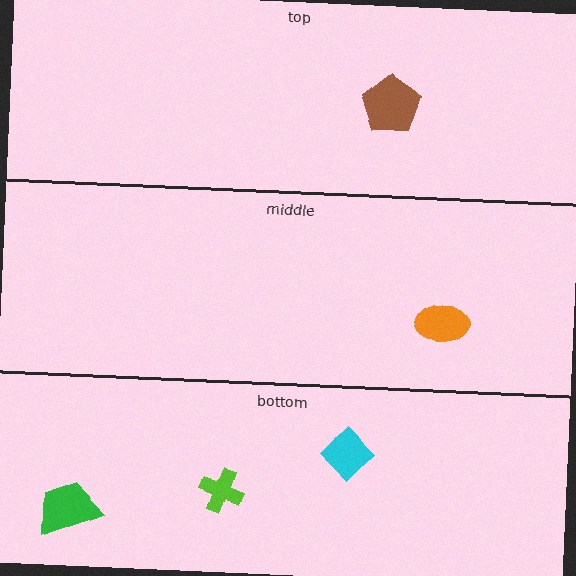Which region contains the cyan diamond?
The bottom region.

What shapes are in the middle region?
The orange ellipse.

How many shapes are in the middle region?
1.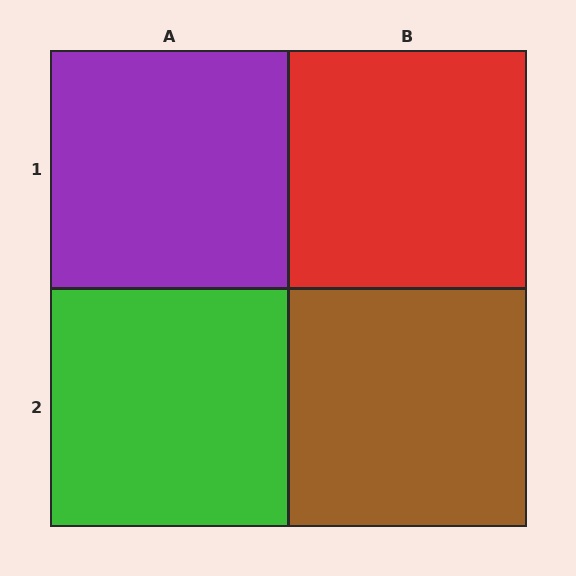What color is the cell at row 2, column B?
Brown.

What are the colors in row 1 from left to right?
Purple, red.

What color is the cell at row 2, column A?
Green.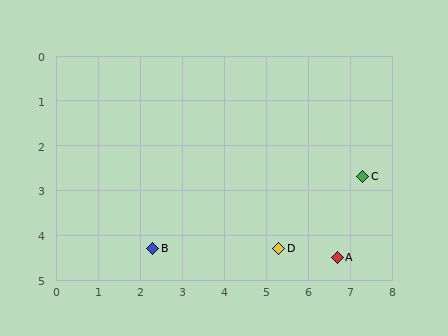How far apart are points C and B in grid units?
Points C and B are about 5.2 grid units apart.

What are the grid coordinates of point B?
Point B is at approximately (2.3, 4.3).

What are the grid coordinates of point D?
Point D is at approximately (5.3, 4.3).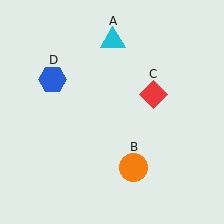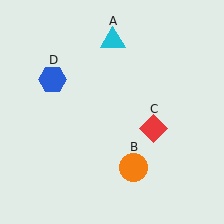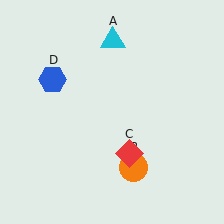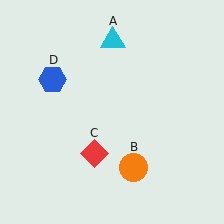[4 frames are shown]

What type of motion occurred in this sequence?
The red diamond (object C) rotated clockwise around the center of the scene.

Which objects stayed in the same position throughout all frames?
Cyan triangle (object A) and orange circle (object B) and blue hexagon (object D) remained stationary.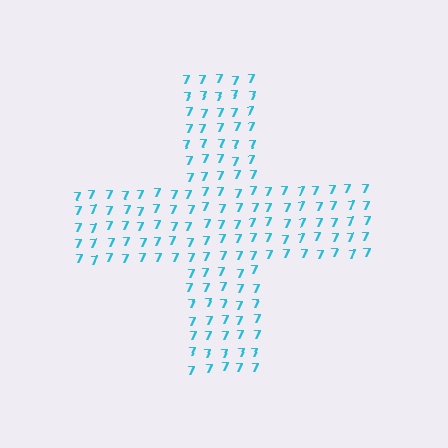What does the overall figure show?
The overall figure shows a cross.